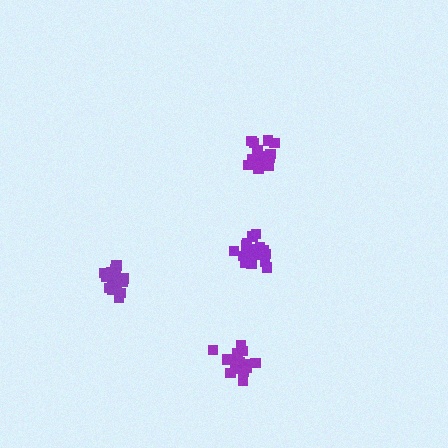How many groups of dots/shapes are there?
There are 4 groups.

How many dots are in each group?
Group 1: 16 dots, Group 2: 18 dots, Group 3: 19 dots, Group 4: 16 dots (69 total).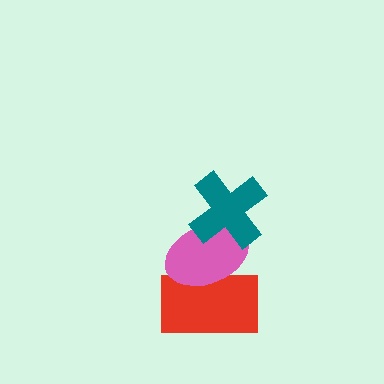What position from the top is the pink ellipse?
The pink ellipse is 2nd from the top.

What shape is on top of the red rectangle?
The pink ellipse is on top of the red rectangle.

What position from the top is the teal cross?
The teal cross is 1st from the top.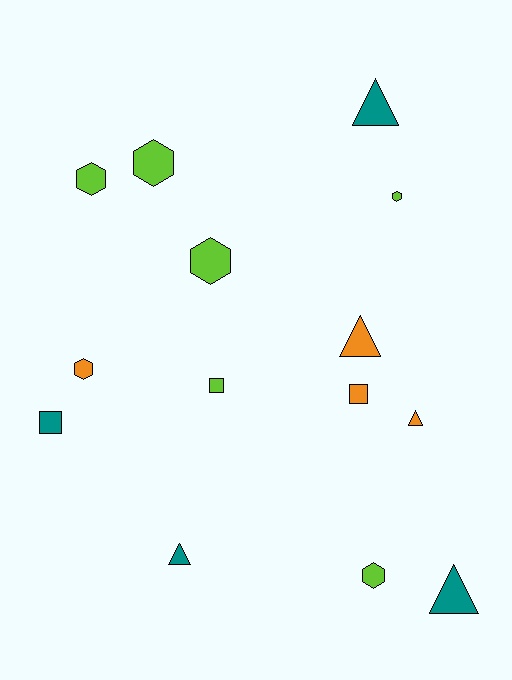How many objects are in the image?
There are 14 objects.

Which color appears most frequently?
Lime, with 6 objects.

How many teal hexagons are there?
There are no teal hexagons.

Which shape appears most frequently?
Hexagon, with 6 objects.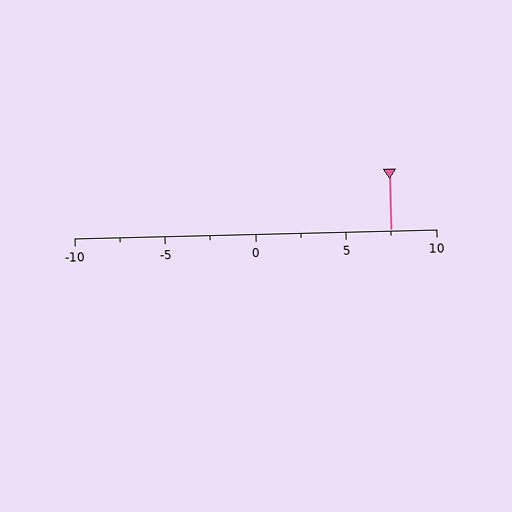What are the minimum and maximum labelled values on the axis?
The axis runs from -10 to 10.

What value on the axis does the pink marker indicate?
The marker indicates approximately 7.5.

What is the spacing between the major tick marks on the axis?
The major ticks are spaced 5 apart.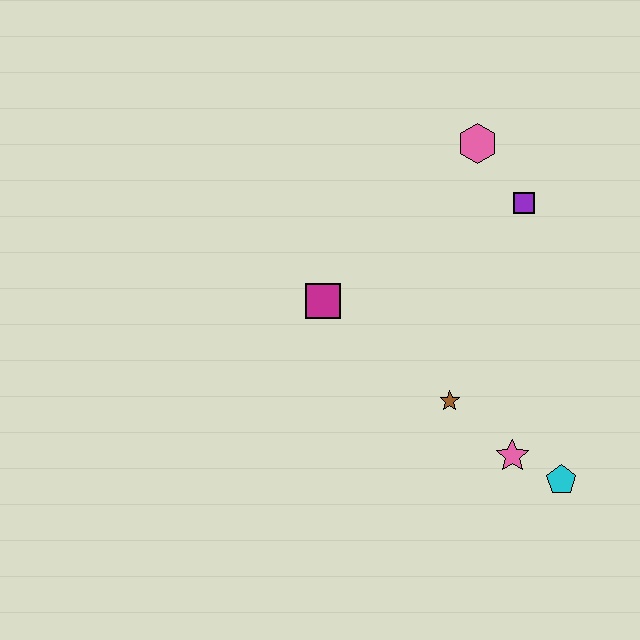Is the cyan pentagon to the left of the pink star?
No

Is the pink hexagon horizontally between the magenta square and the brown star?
No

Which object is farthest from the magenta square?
The cyan pentagon is farthest from the magenta square.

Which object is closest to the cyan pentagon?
The pink star is closest to the cyan pentagon.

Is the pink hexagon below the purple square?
No